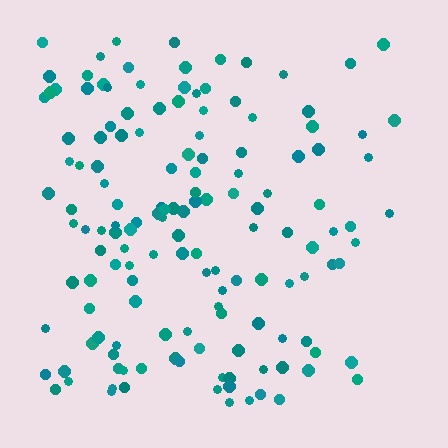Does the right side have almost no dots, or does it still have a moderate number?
Still a moderate number, just noticeably fewer than the left.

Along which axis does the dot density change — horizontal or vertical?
Horizontal.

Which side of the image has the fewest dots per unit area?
The right.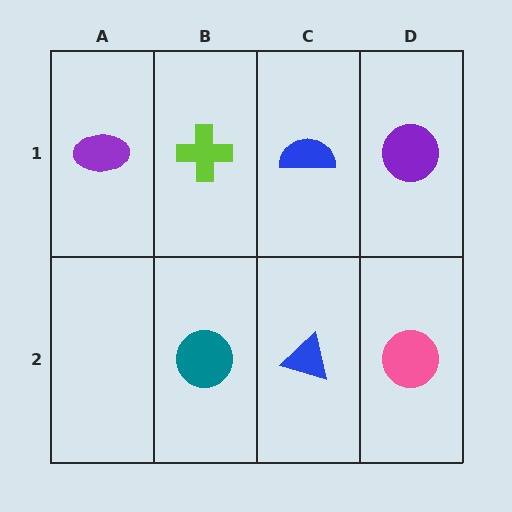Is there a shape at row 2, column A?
No, that cell is empty.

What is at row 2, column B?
A teal circle.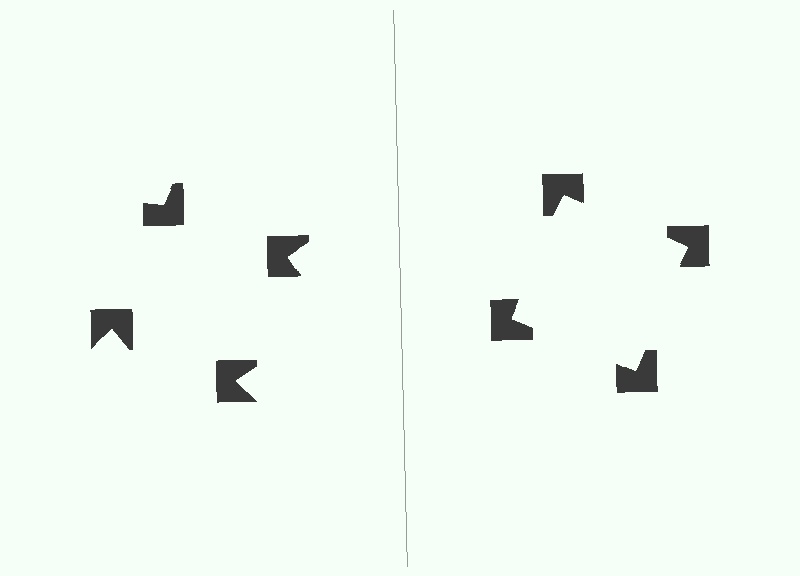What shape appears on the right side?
An illusory square.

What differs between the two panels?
The notched squares are positioned identically on both sides; only the wedge orientations differ. On the right they align to a square; on the left they are misaligned.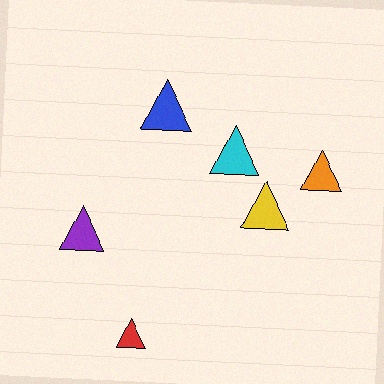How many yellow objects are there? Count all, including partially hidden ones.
There is 1 yellow object.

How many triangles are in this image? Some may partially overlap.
There are 6 triangles.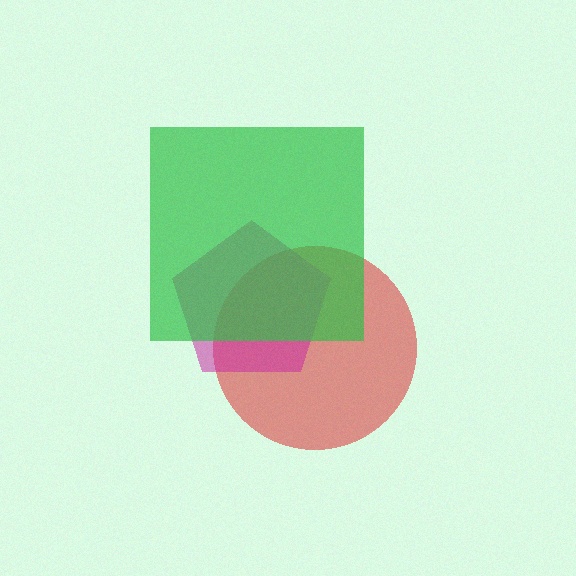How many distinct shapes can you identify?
There are 3 distinct shapes: a red circle, a magenta pentagon, a green square.